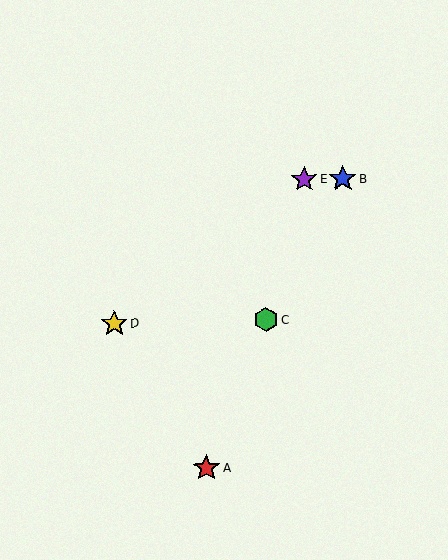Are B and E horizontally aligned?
Yes, both are at y≈179.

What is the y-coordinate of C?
Object C is at y≈320.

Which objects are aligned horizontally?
Objects B, E are aligned horizontally.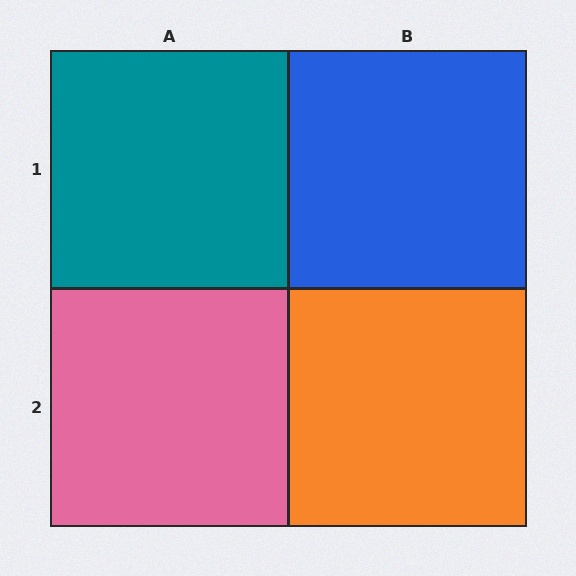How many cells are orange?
1 cell is orange.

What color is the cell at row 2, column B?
Orange.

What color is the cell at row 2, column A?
Pink.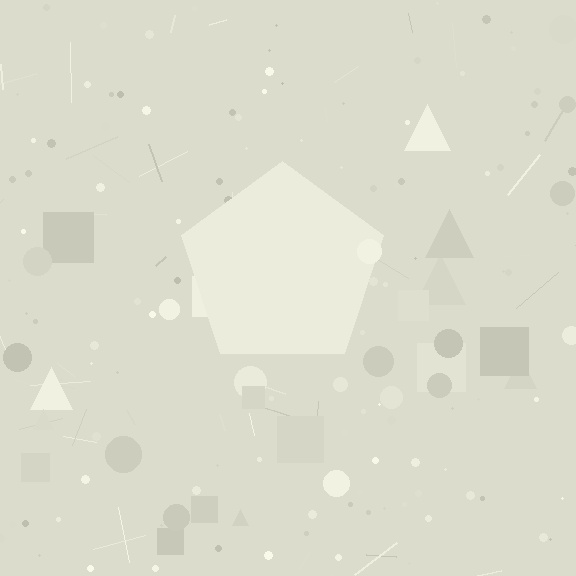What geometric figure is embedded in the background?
A pentagon is embedded in the background.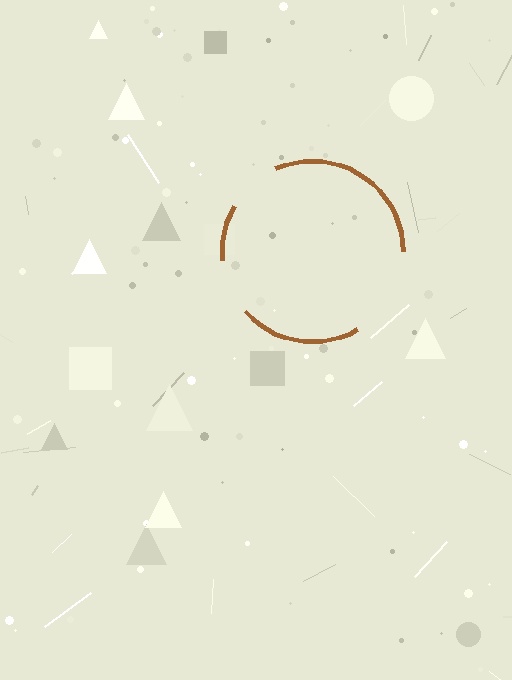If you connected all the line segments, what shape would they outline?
They would outline a circle.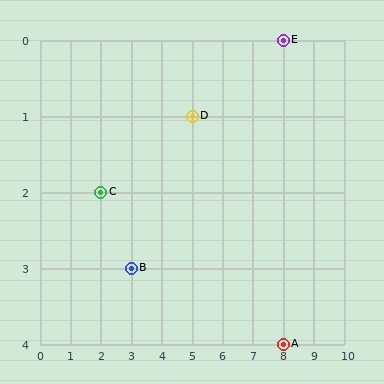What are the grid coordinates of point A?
Point A is at grid coordinates (8, 4).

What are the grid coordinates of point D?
Point D is at grid coordinates (5, 1).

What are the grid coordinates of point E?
Point E is at grid coordinates (8, 0).